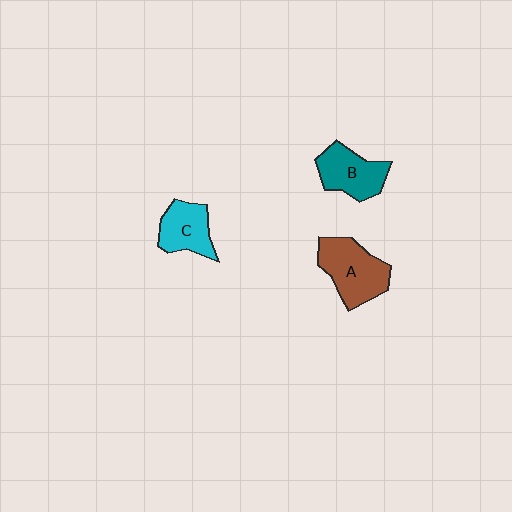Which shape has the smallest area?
Shape C (cyan).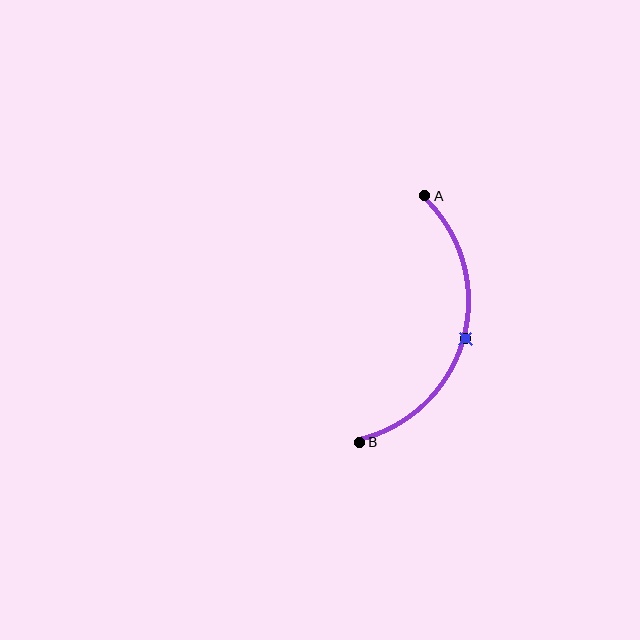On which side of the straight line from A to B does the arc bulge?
The arc bulges to the right of the straight line connecting A and B.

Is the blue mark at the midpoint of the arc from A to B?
Yes. The blue mark lies on the arc at equal arc-length from both A and B — it is the arc midpoint.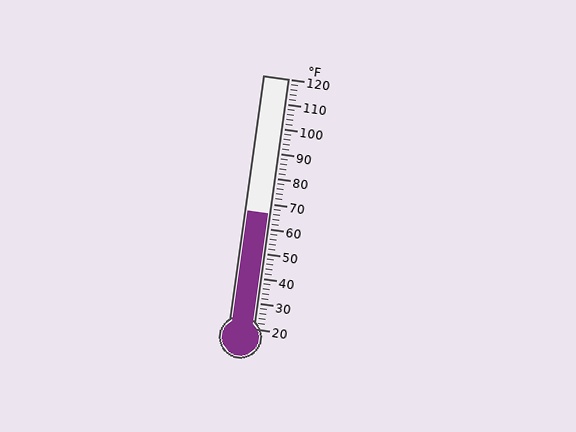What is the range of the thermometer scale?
The thermometer scale ranges from 20°F to 120°F.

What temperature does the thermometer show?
The thermometer shows approximately 66°F.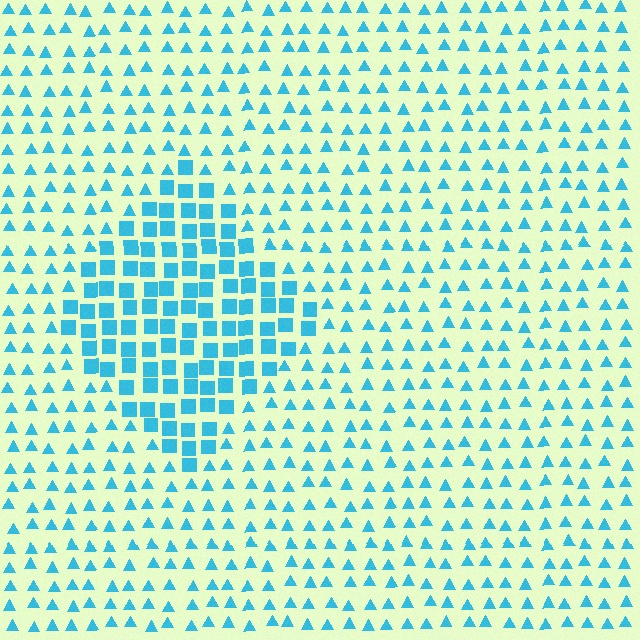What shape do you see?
I see a diamond.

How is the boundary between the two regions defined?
The boundary is defined by a change in element shape: squares inside vs. triangles outside. All elements share the same color and spacing.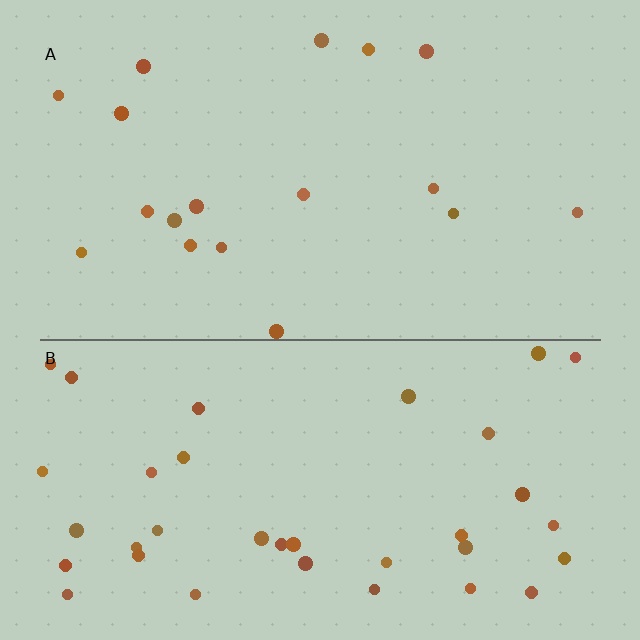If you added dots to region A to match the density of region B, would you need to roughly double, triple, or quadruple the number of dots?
Approximately double.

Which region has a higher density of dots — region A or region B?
B (the bottom).